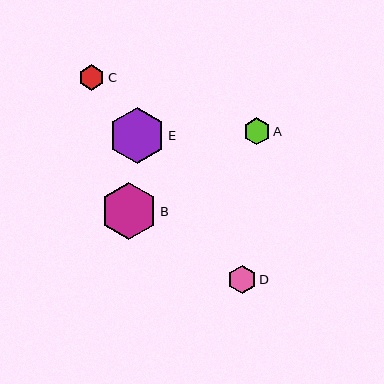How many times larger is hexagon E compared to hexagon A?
Hexagon E is approximately 2.1 times the size of hexagon A.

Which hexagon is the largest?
Hexagon B is the largest with a size of approximately 57 pixels.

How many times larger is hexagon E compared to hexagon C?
Hexagon E is approximately 2.2 times the size of hexagon C.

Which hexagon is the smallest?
Hexagon C is the smallest with a size of approximately 25 pixels.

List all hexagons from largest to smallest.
From largest to smallest: B, E, D, A, C.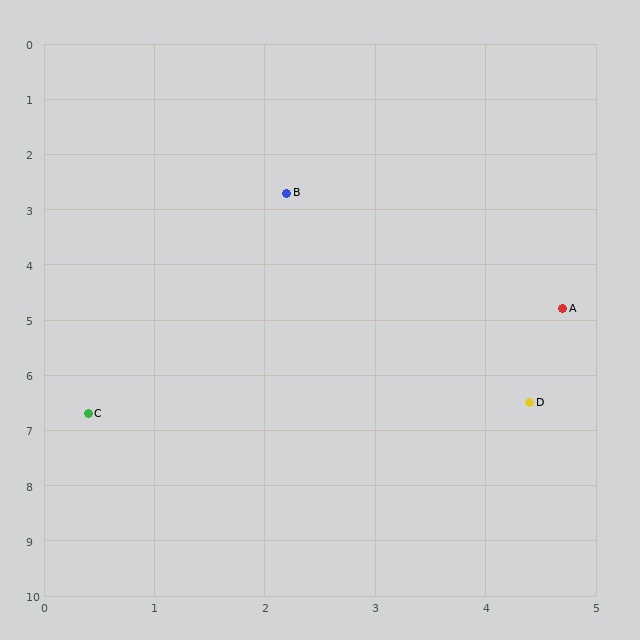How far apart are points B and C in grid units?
Points B and C are about 4.4 grid units apart.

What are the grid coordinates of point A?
Point A is at approximately (4.7, 4.8).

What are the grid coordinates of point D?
Point D is at approximately (4.4, 6.5).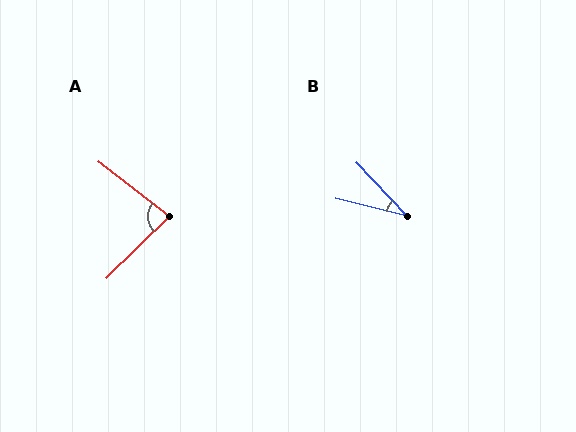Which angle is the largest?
A, at approximately 82 degrees.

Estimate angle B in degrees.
Approximately 33 degrees.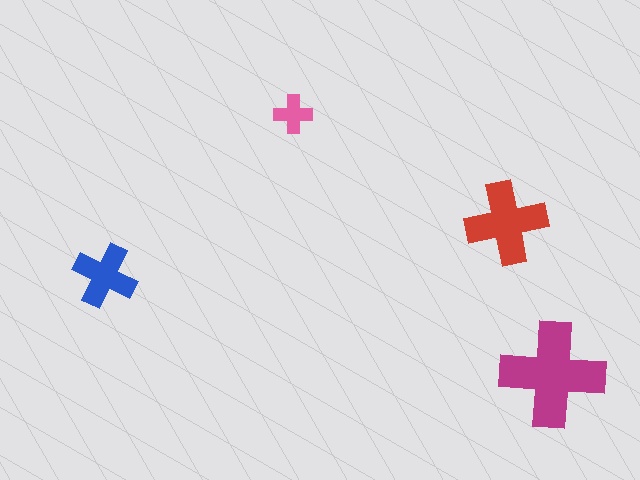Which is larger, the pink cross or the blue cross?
The blue one.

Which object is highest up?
The pink cross is topmost.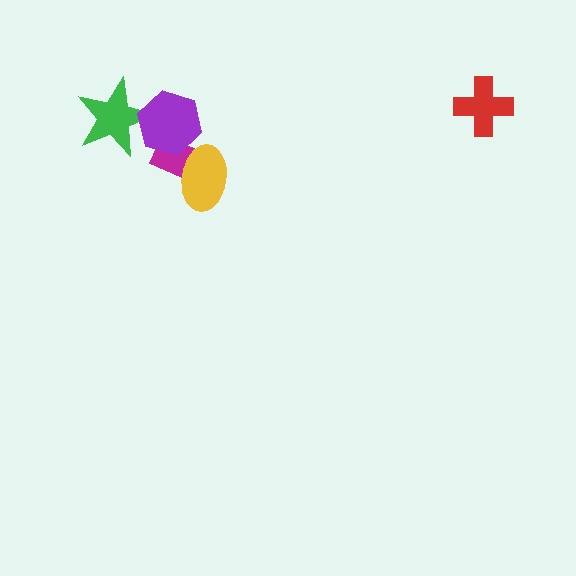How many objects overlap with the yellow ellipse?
1 object overlaps with the yellow ellipse.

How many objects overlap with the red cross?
0 objects overlap with the red cross.